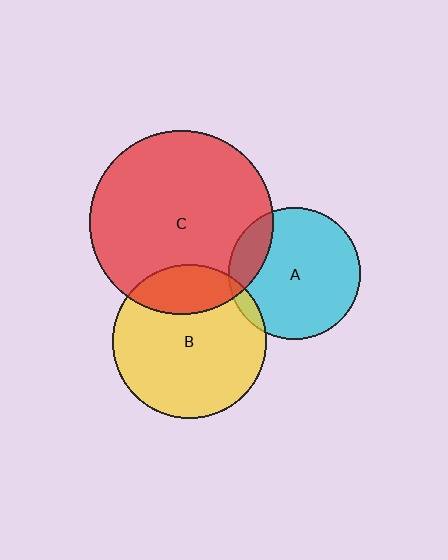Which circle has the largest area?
Circle C (red).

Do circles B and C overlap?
Yes.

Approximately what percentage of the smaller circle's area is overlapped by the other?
Approximately 20%.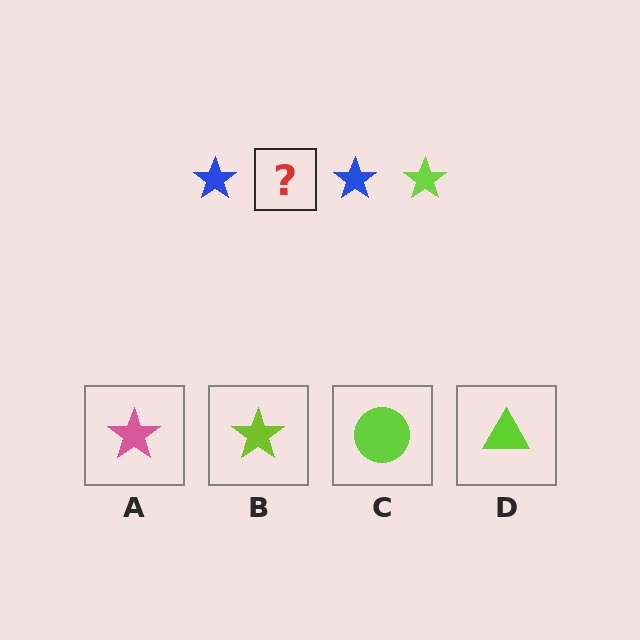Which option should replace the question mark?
Option B.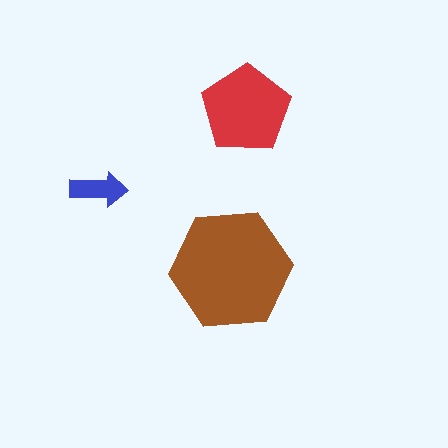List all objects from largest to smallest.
The brown hexagon, the red pentagon, the blue arrow.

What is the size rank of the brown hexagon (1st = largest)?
1st.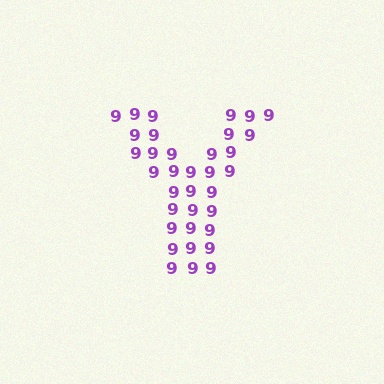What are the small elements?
The small elements are digit 9's.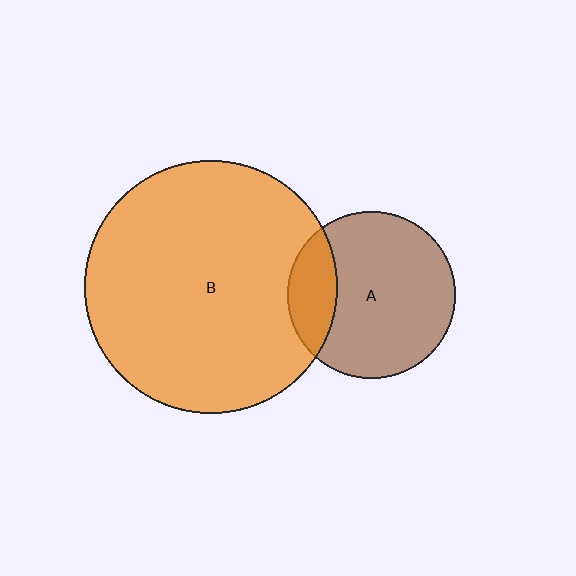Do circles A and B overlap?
Yes.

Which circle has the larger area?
Circle B (orange).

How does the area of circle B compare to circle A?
Approximately 2.3 times.